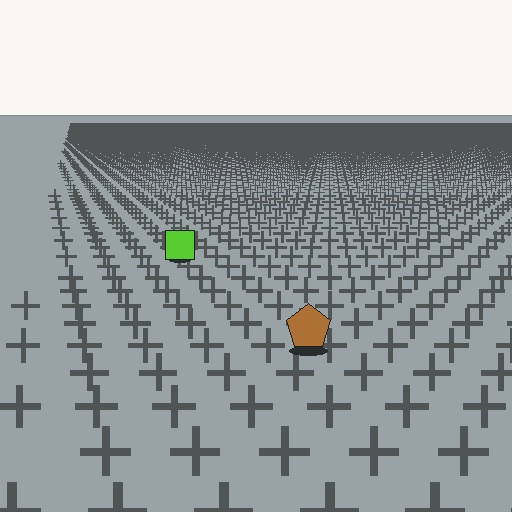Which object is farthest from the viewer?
The lime square is farthest from the viewer. It appears smaller and the ground texture around it is denser.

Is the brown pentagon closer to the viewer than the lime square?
Yes. The brown pentagon is closer — you can tell from the texture gradient: the ground texture is coarser near it.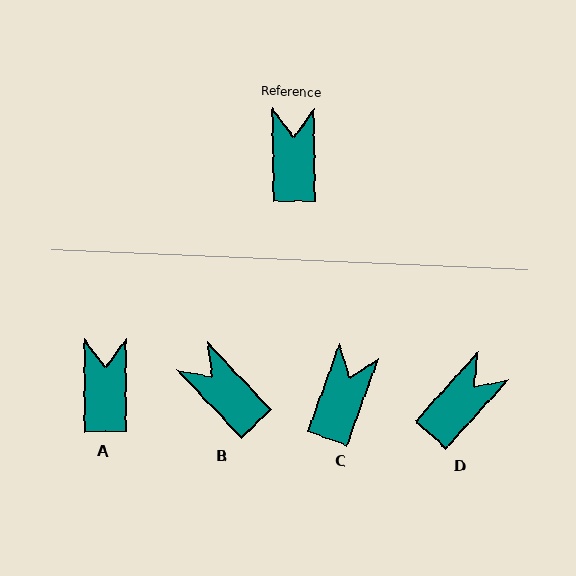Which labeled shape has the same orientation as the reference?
A.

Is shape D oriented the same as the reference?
No, it is off by about 42 degrees.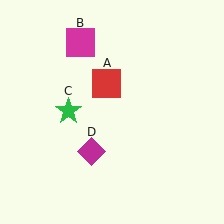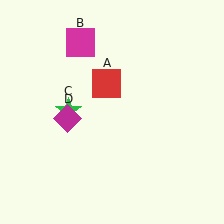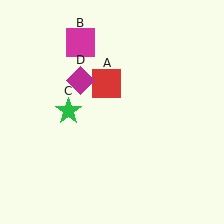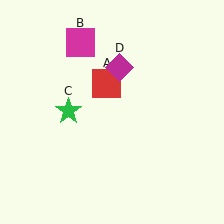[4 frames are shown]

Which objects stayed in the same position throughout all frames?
Red square (object A) and magenta square (object B) and green star (object C) remained stationary.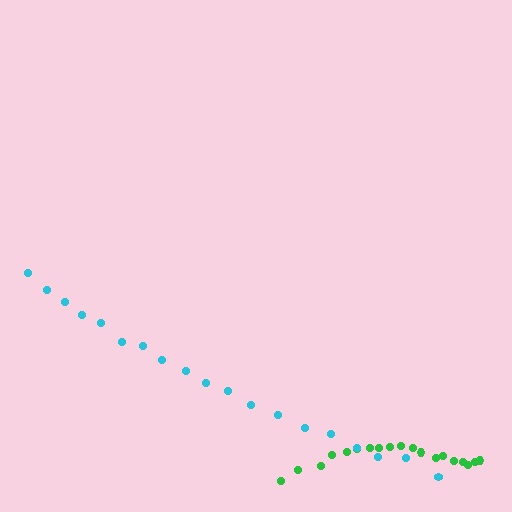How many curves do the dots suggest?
There are 2 distinct paths.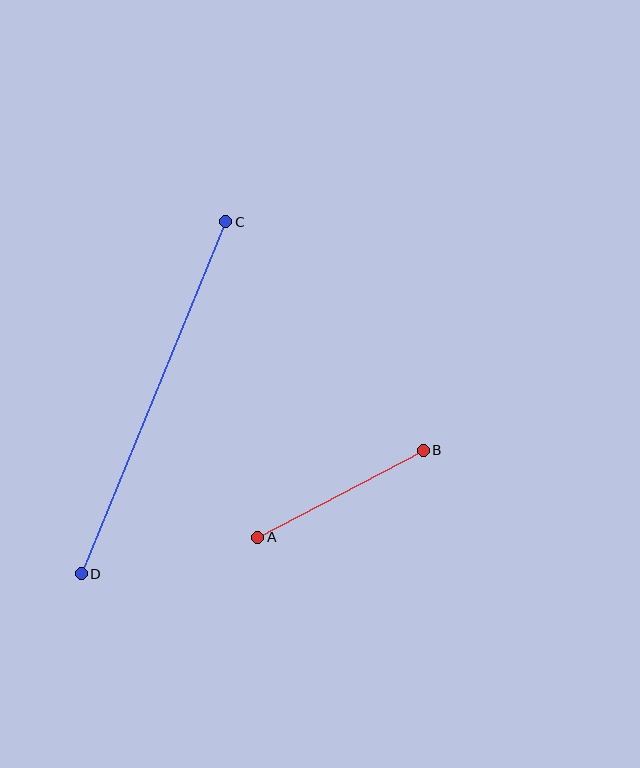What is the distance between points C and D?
The distance is approximately 381 pixels.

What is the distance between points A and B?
The distance is approximately 187 pixels.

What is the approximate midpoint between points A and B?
The midpoint is at approximately (340, 494) pixels.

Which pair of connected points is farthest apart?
Points C and D are farthest apart.